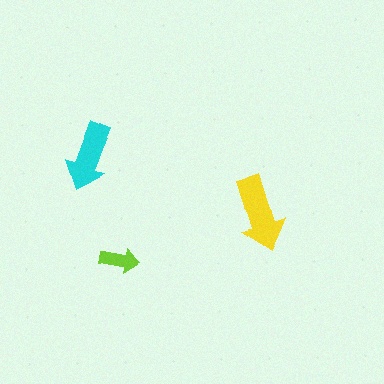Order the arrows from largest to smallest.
the yellow one, the cyan one, the lime one.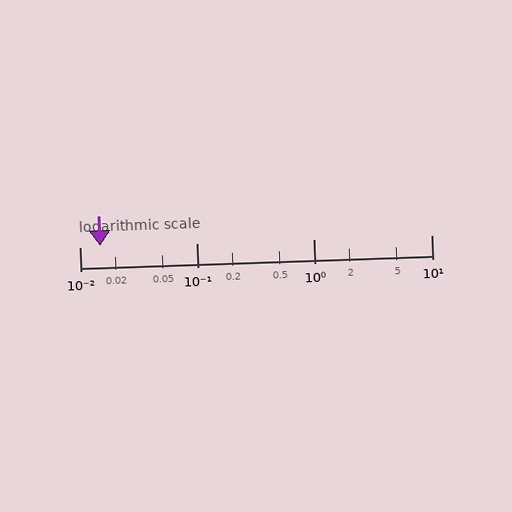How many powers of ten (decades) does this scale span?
The scale spans 3 decades, from 0.01 to 10.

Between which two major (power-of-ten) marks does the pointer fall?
The pointer is between 0.01 and 0.1.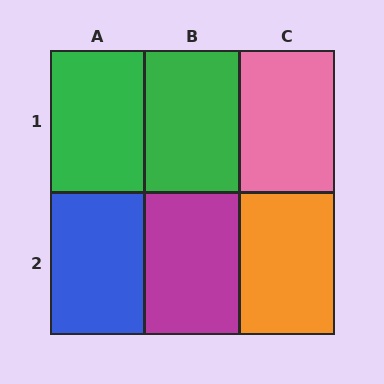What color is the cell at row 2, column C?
Orange.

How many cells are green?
2 cells are green.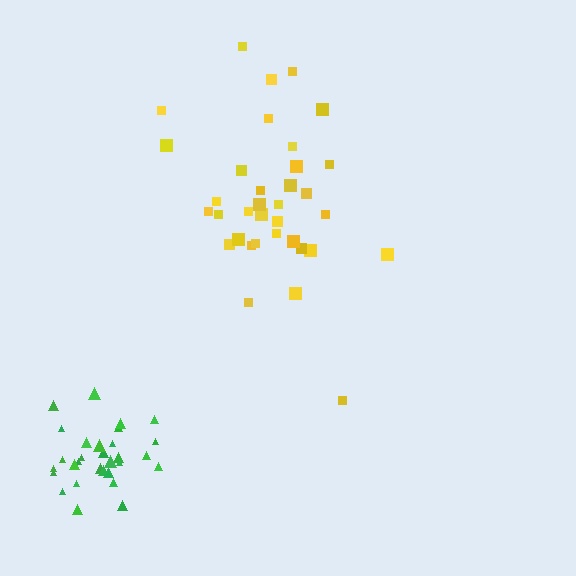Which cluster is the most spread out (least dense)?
Yellow.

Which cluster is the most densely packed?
Green.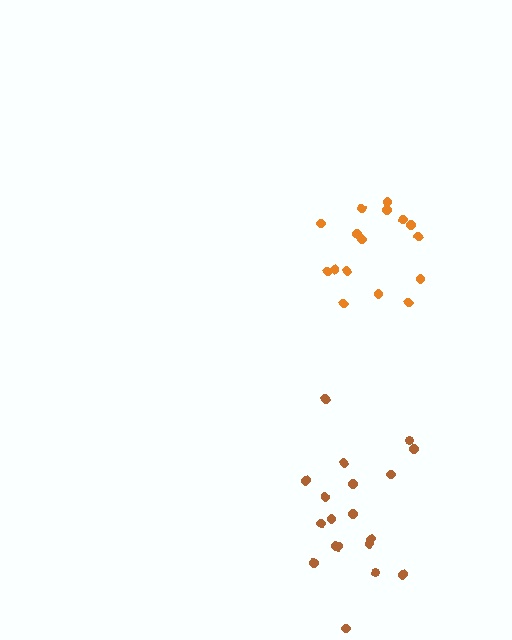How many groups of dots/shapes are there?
There are 2 groups.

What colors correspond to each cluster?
The clusters are colored: brown, orange.